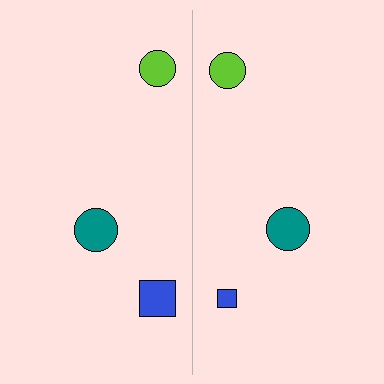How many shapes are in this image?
There are 6 shapes in this image.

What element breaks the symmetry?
The blue square on the right side has a different size than its mirror counterpart.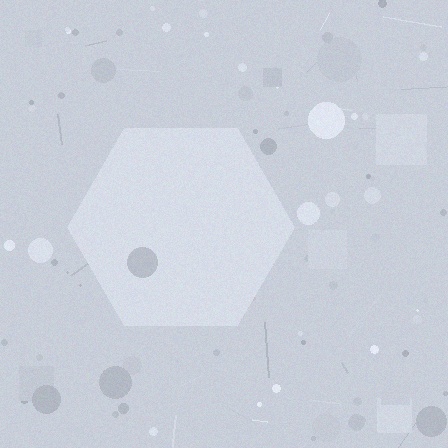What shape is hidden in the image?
A hexagon is hidden in the image.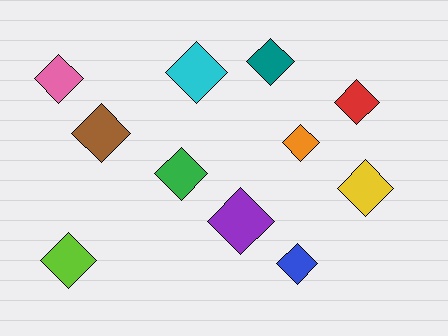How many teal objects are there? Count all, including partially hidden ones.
There is 1 teal object.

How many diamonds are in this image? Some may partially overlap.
There are 11 diamonds.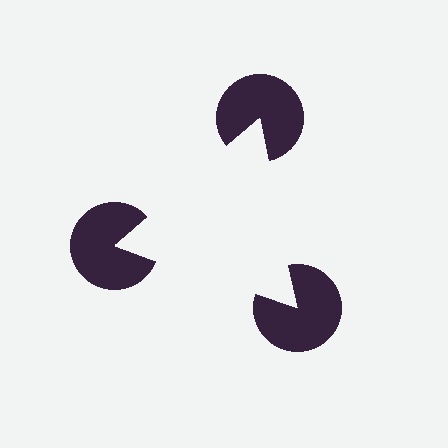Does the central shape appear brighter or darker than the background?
It typically appears slightly brighter than the background, even though no actual brightness change is drawn.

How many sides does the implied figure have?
3 sides.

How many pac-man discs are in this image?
There are 3 — one at each vertex of the illusory triangle.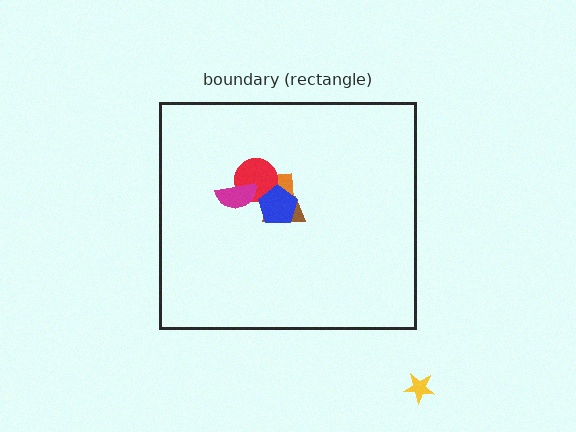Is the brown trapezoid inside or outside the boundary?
Inside.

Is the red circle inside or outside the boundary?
Inside.